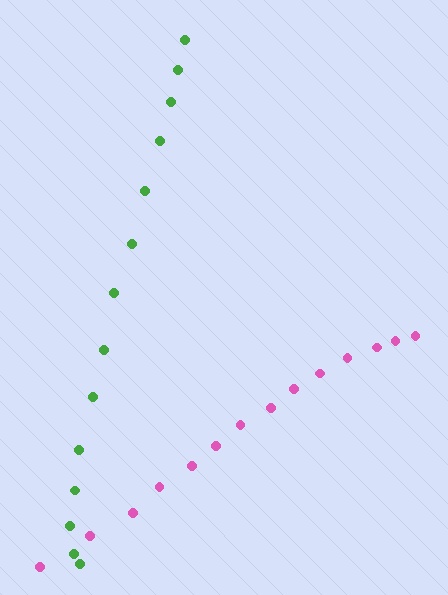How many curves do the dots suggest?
There are 2 distinct paths.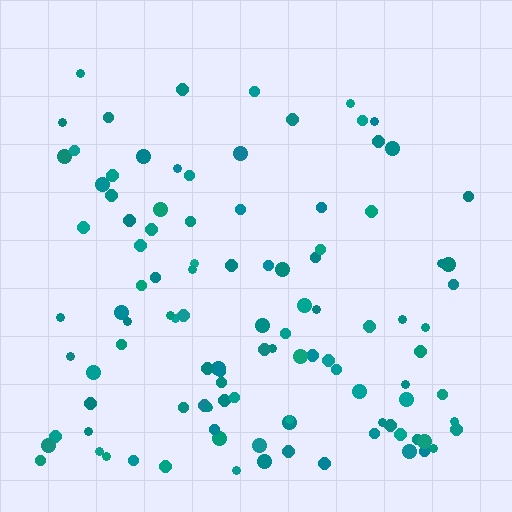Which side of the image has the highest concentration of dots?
The bottom.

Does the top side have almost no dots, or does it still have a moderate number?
Still a moderate number, just noticeably fewer than the bottom.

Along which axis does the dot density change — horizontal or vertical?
Vertical.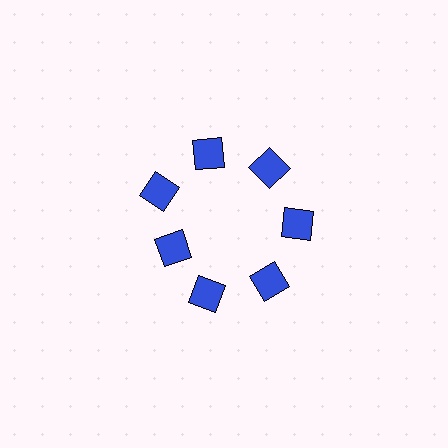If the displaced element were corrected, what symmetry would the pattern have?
It would have 7-fold rotational symmetry — the pattern would map onto itself every 51 degrees.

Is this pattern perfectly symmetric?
No. The 7 blue squares are arranged in a ring, but one element near the 8 o'clock position is pulled inward toward the center, breaking the 7-fold rotational symmetry.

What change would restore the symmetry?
The symmetry would be restored by moving it outward, back onto the ring so that all 7 squares sit at equal angles and equal distance from the center.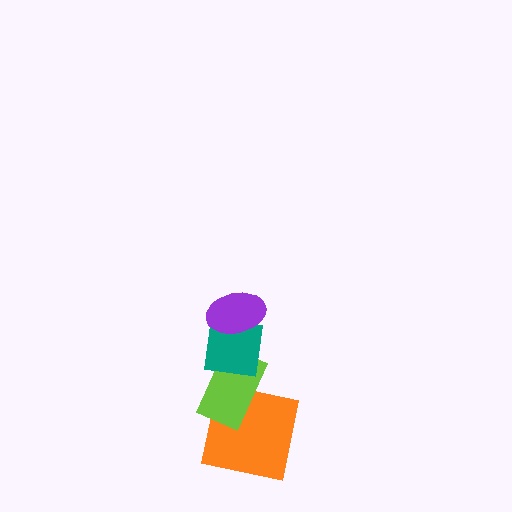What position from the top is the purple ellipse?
The purple ellipse is 1st from the top.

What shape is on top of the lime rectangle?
The teal square is on top of the lime rectangle.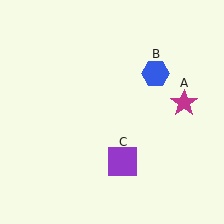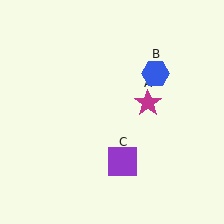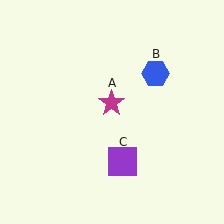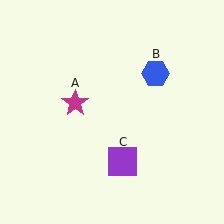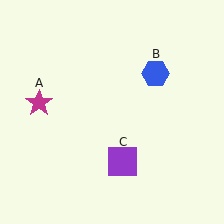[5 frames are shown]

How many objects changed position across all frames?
1 object changed position: magenta star (object A).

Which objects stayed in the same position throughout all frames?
Blue hexagon (object B) and purple square (object C) remained stationary.